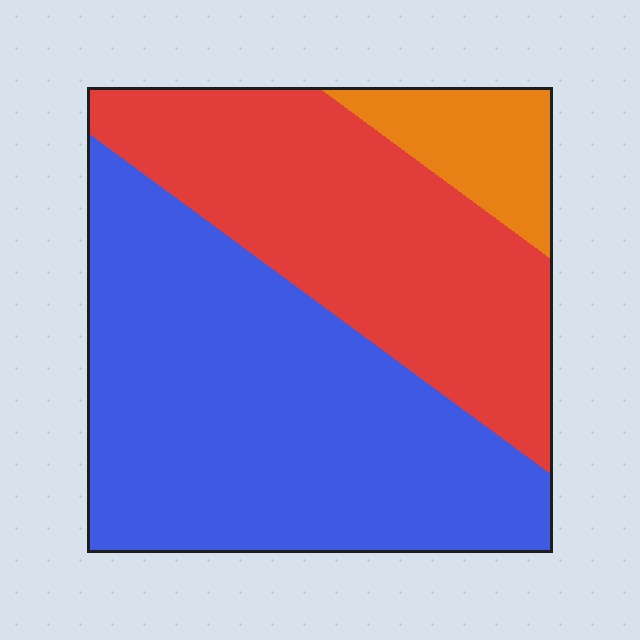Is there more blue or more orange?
Blue.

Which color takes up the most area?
Blue, at roughly 55%.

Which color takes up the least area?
Orange, at roughly 10%.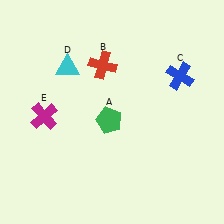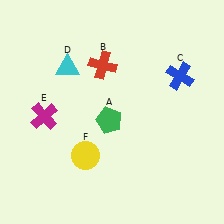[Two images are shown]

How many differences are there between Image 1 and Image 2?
There is 1 difference between the two images.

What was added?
A yellow circle (F) was added in Image 2.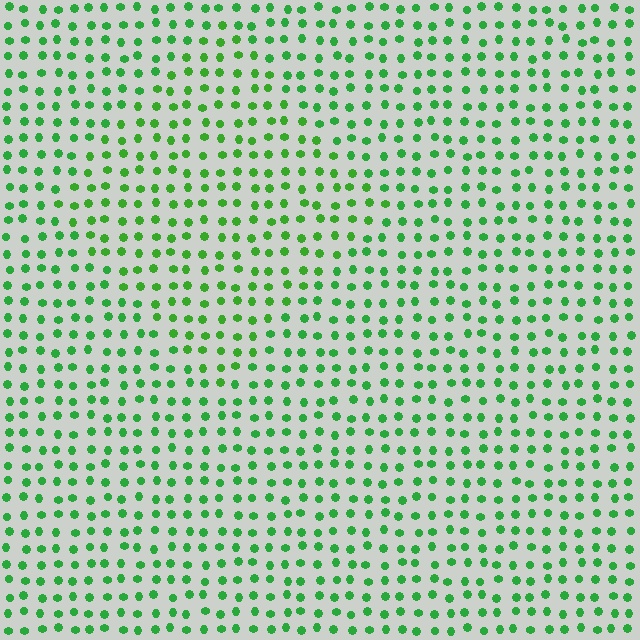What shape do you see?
I see a diamond.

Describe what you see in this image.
The image is filled with small green elements in a uniform arrangement. A diamond-shaped region is visible where the elements are tinted to a slightly different hue, forming a subtle color boundary.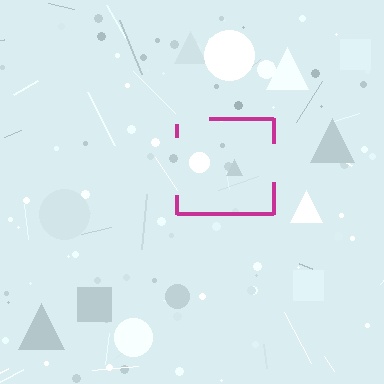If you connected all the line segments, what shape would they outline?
They would outline a square.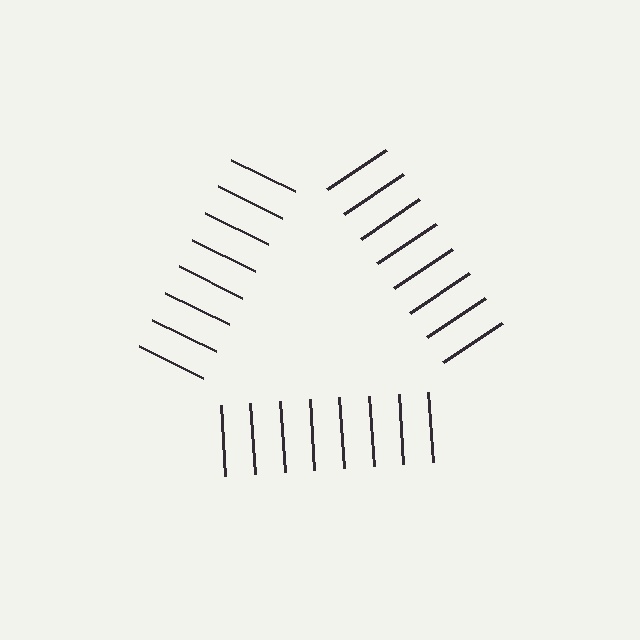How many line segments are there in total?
24 — 8 along each of the 3 edges.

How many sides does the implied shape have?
3 sides — the line-ends trace a triangle.